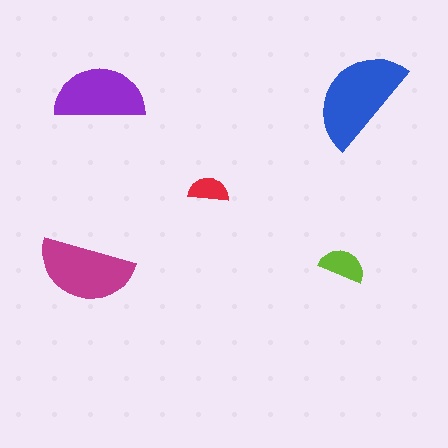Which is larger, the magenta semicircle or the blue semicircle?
The blue one.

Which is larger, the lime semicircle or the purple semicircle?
The purple one.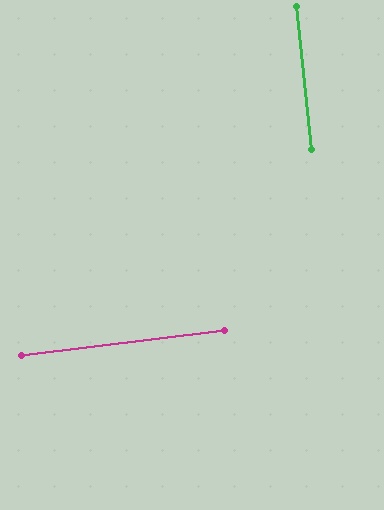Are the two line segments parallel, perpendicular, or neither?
Perpendicular — they meet at approximately 89°.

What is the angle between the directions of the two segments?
Approximately 89 degrees.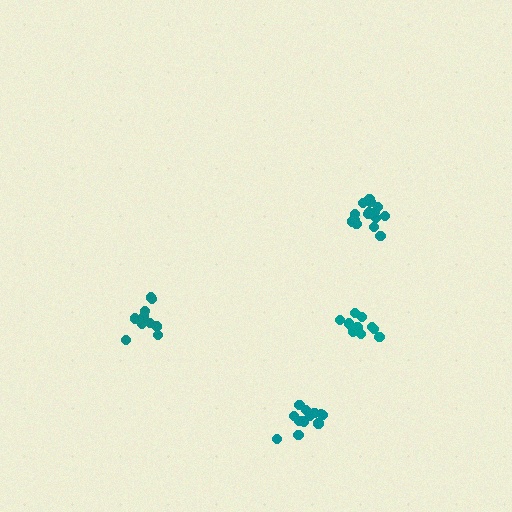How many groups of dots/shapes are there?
There are 4 groups.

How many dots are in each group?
Group 1: 15 dots, Group 2: 11 dots, Group 3: 11 dots, Group 4: 12 dots (49 total).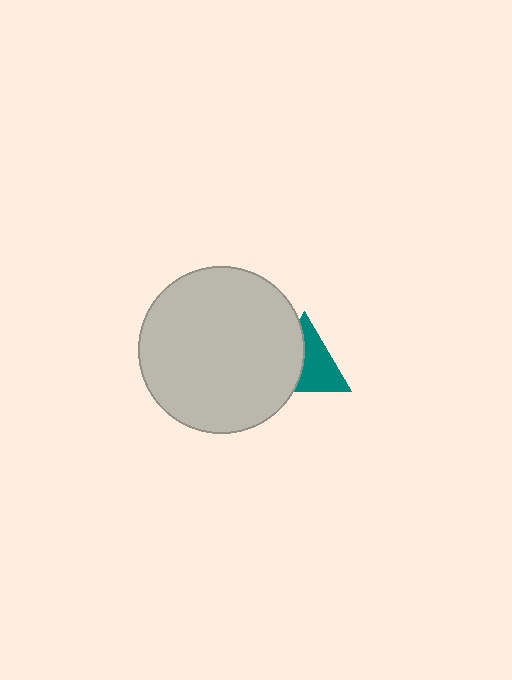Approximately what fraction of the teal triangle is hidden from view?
Roughly 45% of the teal triangle is hidden behind the light gray circle.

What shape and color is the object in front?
The object in front is a light gray circle.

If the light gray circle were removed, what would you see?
You would see the complete teal triangle.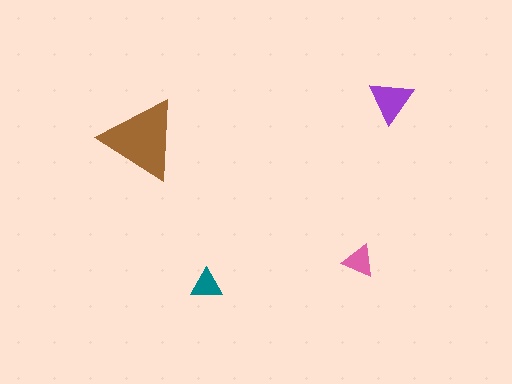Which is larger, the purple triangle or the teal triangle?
The purple one.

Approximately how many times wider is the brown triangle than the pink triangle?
About 2.5 times wider.